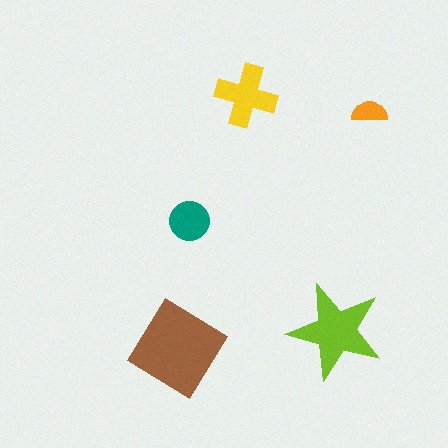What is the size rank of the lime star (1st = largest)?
2nd.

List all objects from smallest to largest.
The orange semicircle, the teal circle, the yellow cross, the lime star, the brown diamond.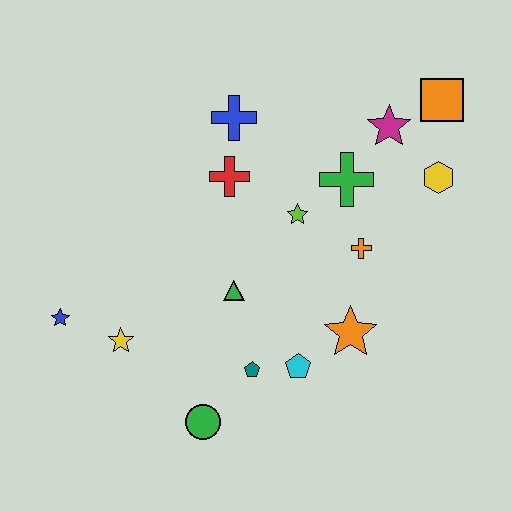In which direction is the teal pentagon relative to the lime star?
The teal pentagon is below the lime star.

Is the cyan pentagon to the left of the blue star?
No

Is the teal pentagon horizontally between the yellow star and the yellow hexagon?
Yes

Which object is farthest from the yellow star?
The orange square is farthest from the yellow star.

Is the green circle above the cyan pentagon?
No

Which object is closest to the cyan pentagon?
The teal pentagon is closest to the cyan pentagon.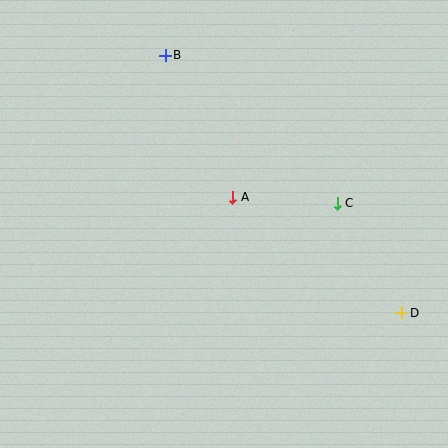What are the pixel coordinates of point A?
Point A is at (233, 197).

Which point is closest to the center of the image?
Point A at (233, 197) is closest to the center.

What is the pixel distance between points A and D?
The distance between A and D is 205 pixels.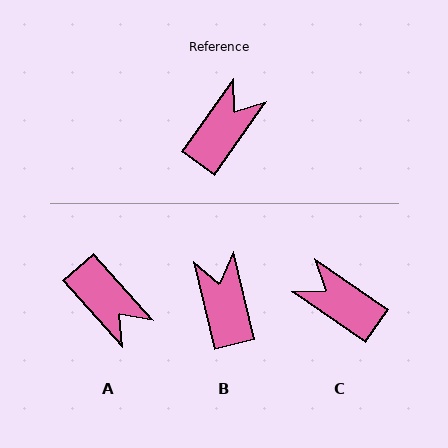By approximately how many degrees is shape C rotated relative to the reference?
Approximately 91 degrees counter-clockwise.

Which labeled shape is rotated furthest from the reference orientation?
A, about 103 degrees away.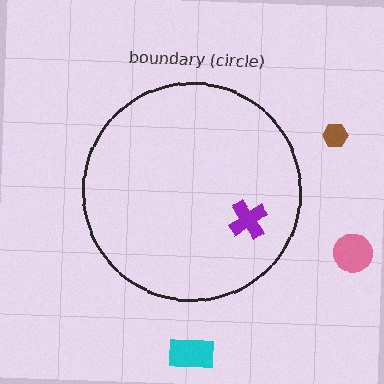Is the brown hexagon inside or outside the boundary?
Outside.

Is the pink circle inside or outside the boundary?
Outside.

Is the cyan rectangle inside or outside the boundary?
Outside.